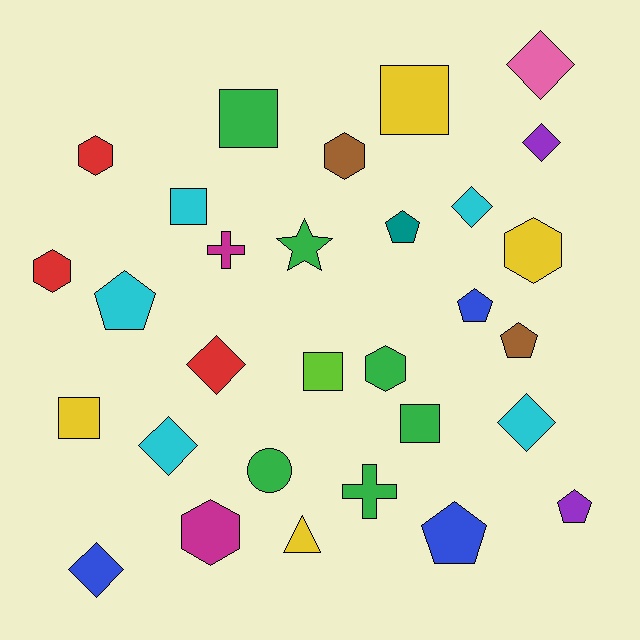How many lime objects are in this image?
There is 1 lime object.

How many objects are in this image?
There are 30 objects.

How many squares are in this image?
There are 6 squares.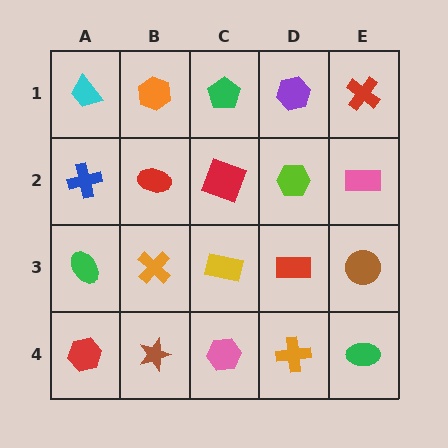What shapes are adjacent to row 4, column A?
A green ellipse (row 3, column A), a brown star (row 4, column B).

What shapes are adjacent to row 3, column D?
A lime hexagon (row 2, column D), an orange cross (row 4, column D), a yellow rectangle (row 3, column C), a brown circle (row 3, column E).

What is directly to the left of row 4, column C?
A brown star.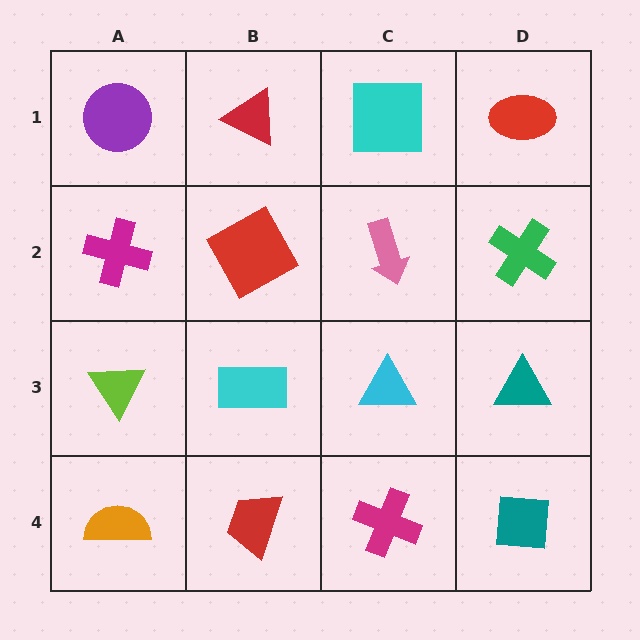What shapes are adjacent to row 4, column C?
A cyan triangle (row 3, column C), a red trapezoid (row 4, column B), a teal square (row 4, column D).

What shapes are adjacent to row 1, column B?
A red square (row 2, column B), a purple circle (row 1, column A), a cyan square (row 1, column C).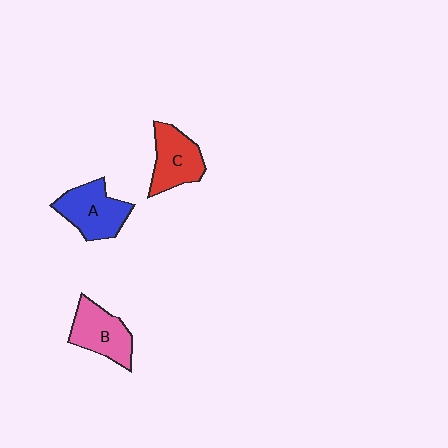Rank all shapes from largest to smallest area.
From largest to smallest: A (blue), B (pink), C (red).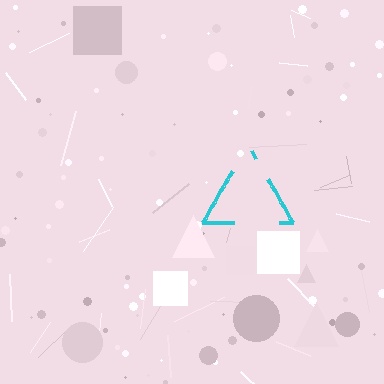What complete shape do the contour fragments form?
The contour fragments form a triangle.